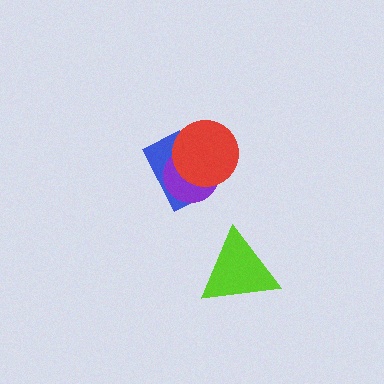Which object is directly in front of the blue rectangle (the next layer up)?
The purple circle is directly in front of the blue rectangle.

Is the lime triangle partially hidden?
No, no other shape covers it.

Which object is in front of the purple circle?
The red circle is in front of the purple circle.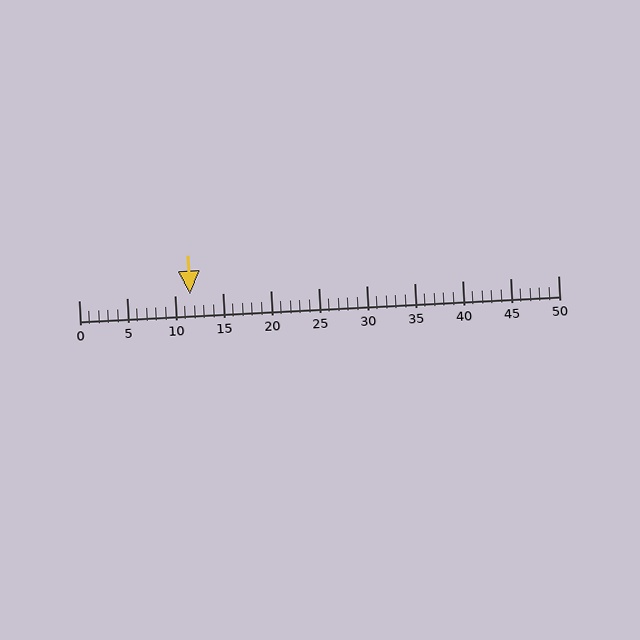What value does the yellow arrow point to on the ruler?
The yellow arrow points to approximately 12.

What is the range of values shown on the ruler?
The ruler shows values from 0 to 50.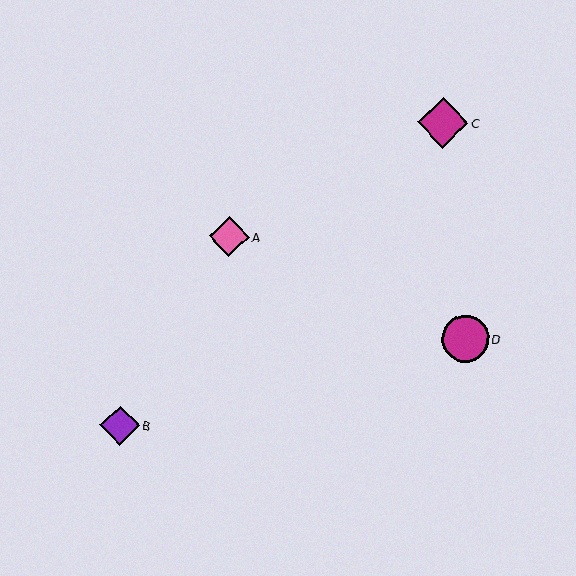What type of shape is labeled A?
Shape A is a pink diamond.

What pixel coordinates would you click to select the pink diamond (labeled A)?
Click at (229, 237) to select the pink diamond A.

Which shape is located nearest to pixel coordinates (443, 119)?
The magenta diamond (labeled C) at (443, 123) is nearest to that location.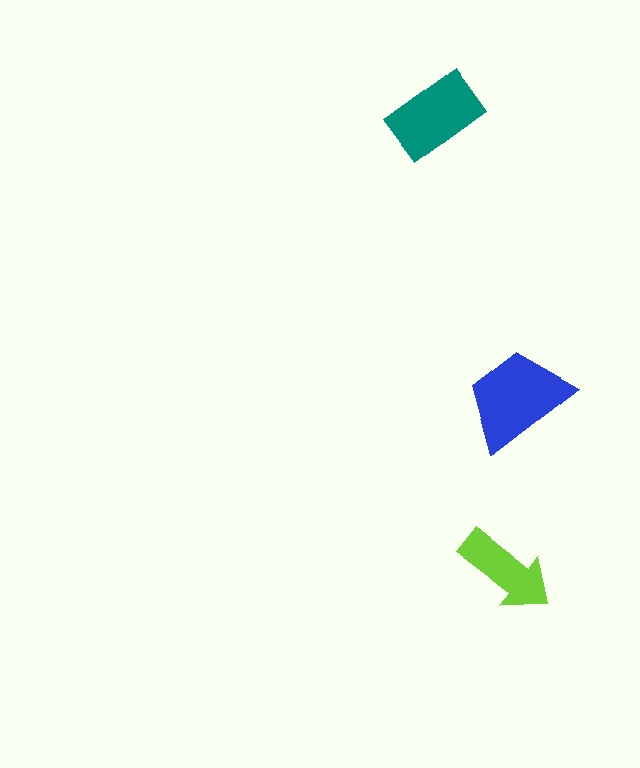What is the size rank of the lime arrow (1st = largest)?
3rd.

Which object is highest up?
The teal rectangle is topmost.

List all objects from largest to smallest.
The blue trapezoid, the teal rectangle, the lime arrow.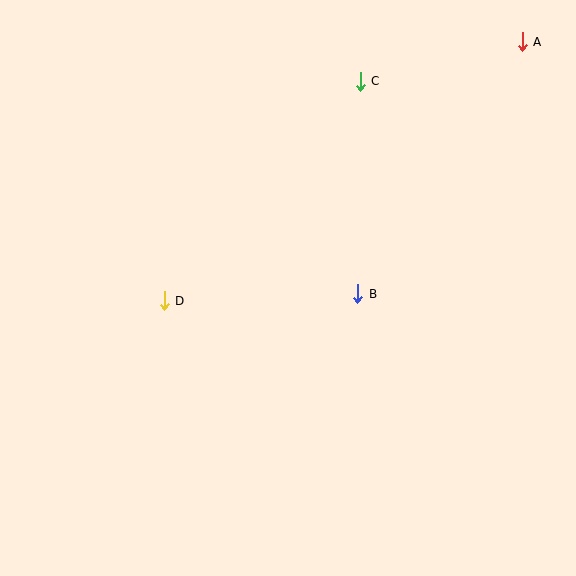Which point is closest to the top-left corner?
Point D is closest to the top-left corner.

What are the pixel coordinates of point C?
Point C is at (360, 81).